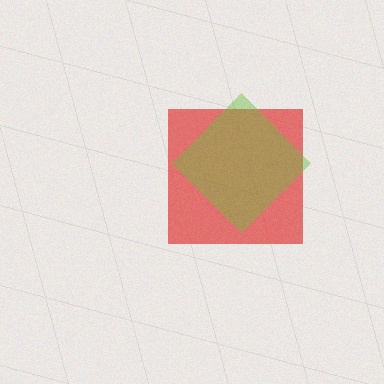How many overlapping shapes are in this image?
There are 2 overlapping shapes in the image.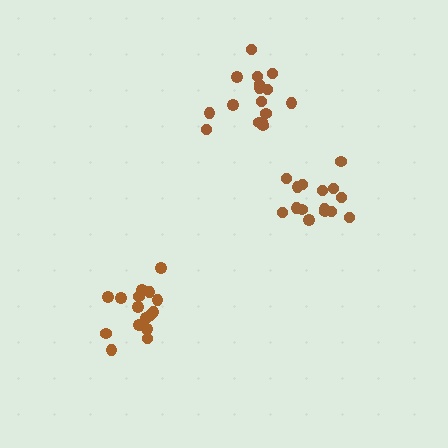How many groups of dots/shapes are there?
There are 3 groups.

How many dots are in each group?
Group 1: 16 dots, Group 2: 16 dots, Group 3: 15 dots (47 total).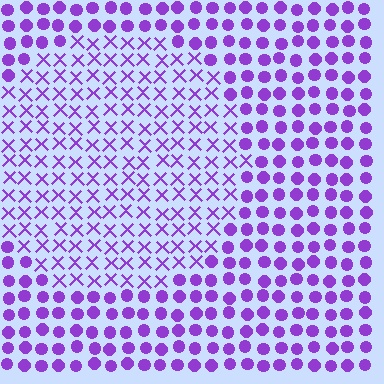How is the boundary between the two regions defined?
The boundary is defined by a change in element shape: X marks inside vs. circles outside. All elements share the same color and spacing.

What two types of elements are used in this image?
The image uses X marks inside the circle region and circles outside it.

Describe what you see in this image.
The image is filled with small purple elements arranged in a uniform grid. A circle-shaped region contains X marks, while the surrounding area contains circles. The boundary is defined purely by the change in element shape.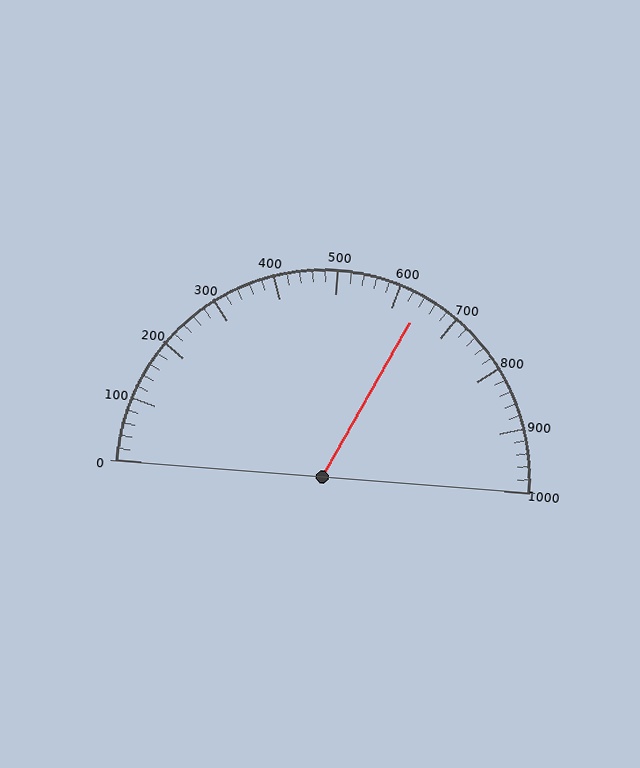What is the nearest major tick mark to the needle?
The nearest major tick mark is 600.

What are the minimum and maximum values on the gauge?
The gauge ranges from 0 to 1000.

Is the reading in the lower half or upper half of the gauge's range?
The reading is in the upper half of the range (0 to 1000).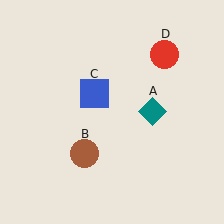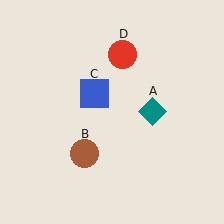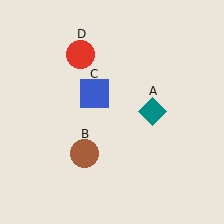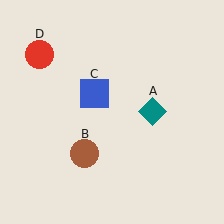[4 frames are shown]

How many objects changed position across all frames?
1 object changed position: red circle (object D).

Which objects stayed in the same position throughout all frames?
Teal diamond (object A) and brown circle (object B) and blue square (object C) remained stationary.